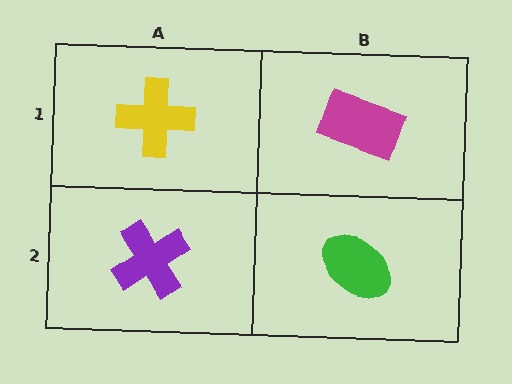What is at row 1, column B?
A magenta rectangle.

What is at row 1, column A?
A yellow cross.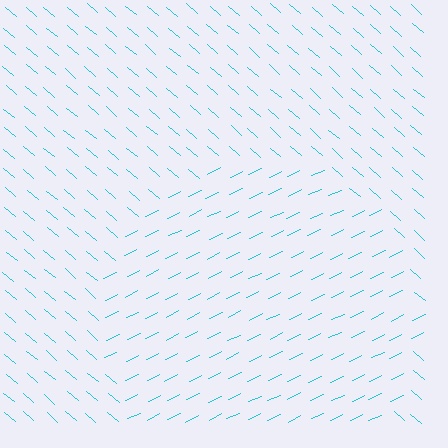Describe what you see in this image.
The image is filled with small cyan line segments. A circle region in the image has lines oriented differently from the surrounding lines, creating a visible texture boundary.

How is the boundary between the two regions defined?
The boundary is defined purely by a change in line orientation (approximately 66 degrees difference). All lines are the same color and thickness.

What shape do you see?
I see a circle.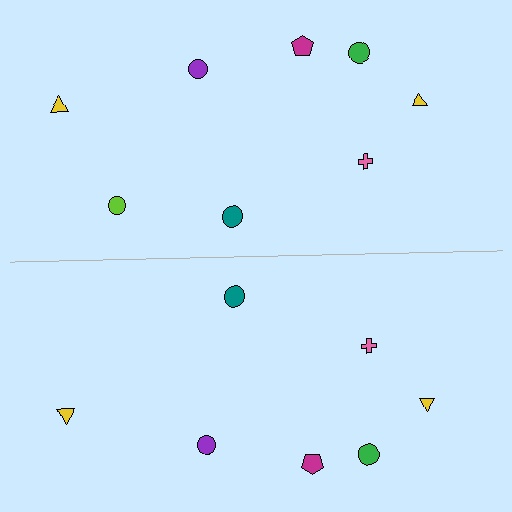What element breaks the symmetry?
A lime circle is missing from the bottom side.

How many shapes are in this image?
There are 15 shapes in this image.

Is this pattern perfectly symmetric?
No, the pattern is not perfectly symmetric. A lime circle is missing from the bottom side.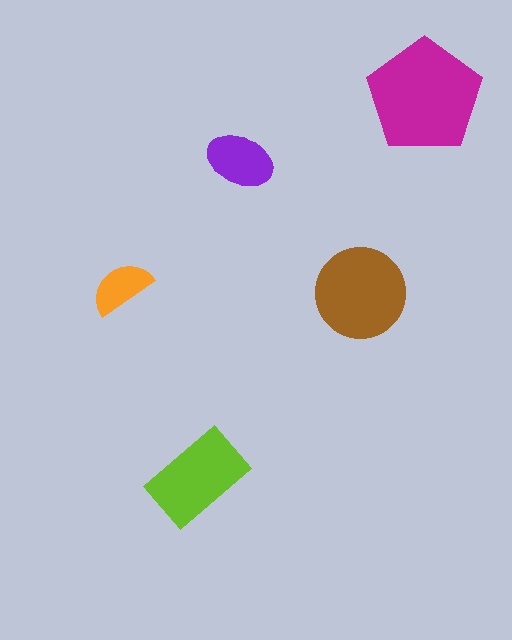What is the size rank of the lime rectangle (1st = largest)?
3rd.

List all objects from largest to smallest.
The magenta pentagon, the brown circle, the lime rectangle, the purple ellipse, the orange semicircle.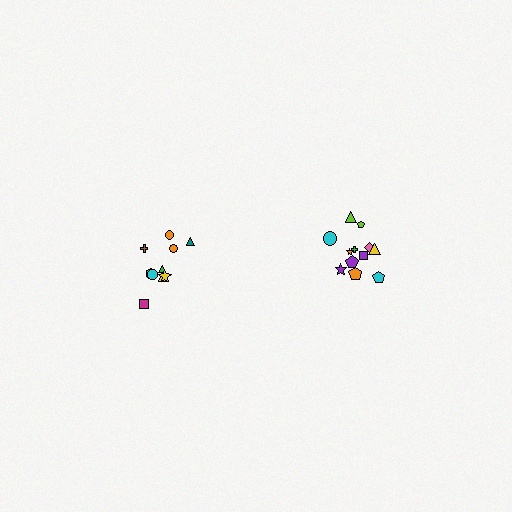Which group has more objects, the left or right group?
The right group.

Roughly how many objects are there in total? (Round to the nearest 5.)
Roughly 20 objects in total.